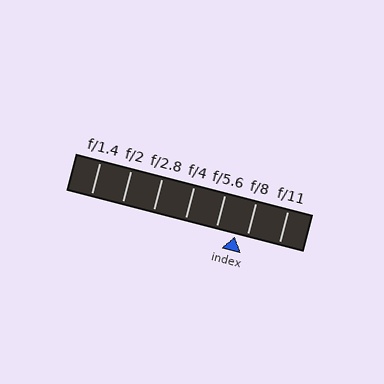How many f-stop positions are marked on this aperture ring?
There are 7 f-stop positions marked.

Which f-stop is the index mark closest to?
The index mark is closest to f/8.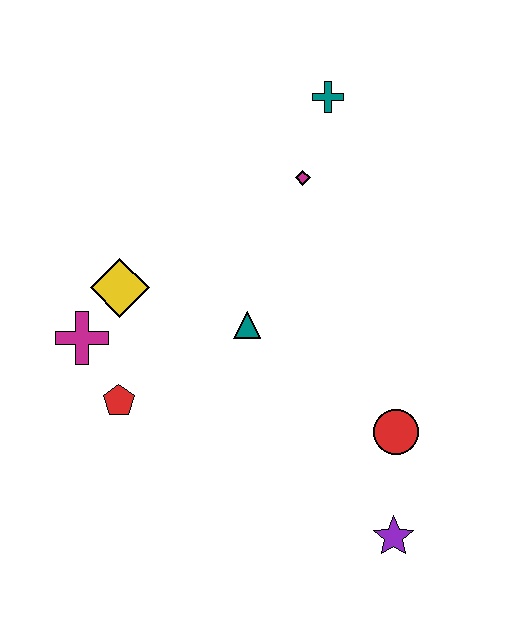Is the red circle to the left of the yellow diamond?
No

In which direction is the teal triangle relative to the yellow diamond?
The teal triangle is to the right of the yellow diamond.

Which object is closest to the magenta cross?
The yellow diamond is closest to the magenta cross.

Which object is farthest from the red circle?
The teal cross is farthest from the red circle.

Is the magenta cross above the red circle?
Yes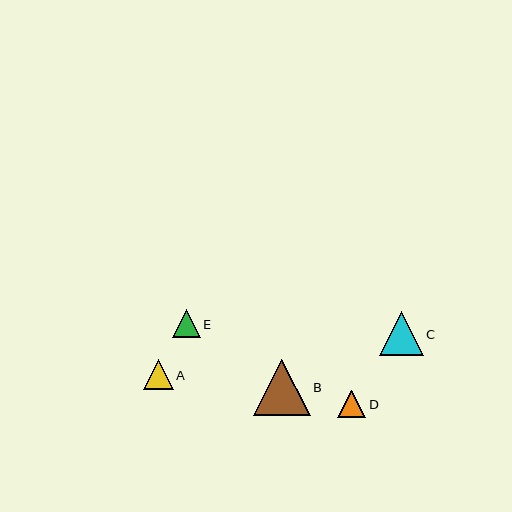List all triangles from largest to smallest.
From largest to smallest: B, C, A, D, E.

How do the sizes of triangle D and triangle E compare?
Triangle D and triangle E are approximately the same size.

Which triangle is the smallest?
Triangle E is the smallest with a size of approximately 28 pixels.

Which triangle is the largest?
Triangle B is the largest with a size of approximately 57 pixels.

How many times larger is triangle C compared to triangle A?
Triangle C is approximately 1.4 times the size of triangle A.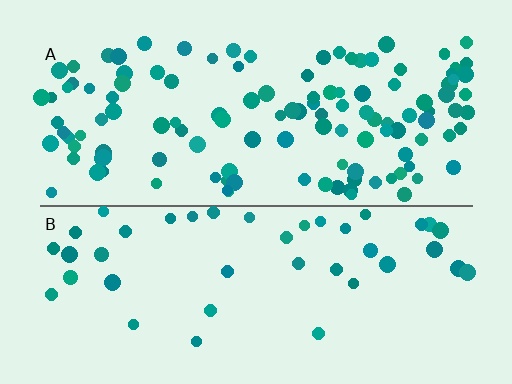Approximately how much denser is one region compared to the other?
Approximately 2.9× — region A over region B.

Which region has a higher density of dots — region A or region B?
A (the top).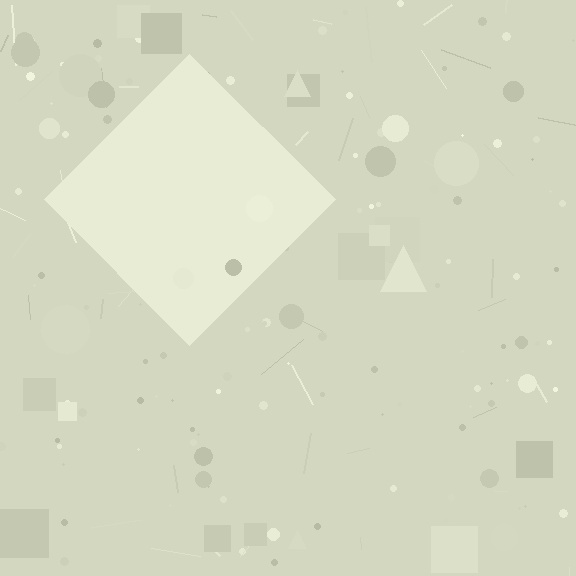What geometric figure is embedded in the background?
A diamond is embedded in the background.